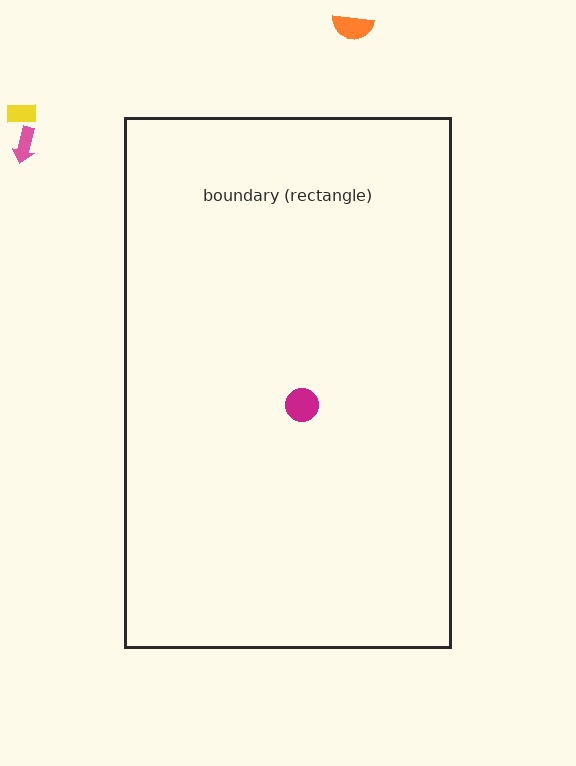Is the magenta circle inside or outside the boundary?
Inside.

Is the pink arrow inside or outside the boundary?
Outside.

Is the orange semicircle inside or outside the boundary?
Outside.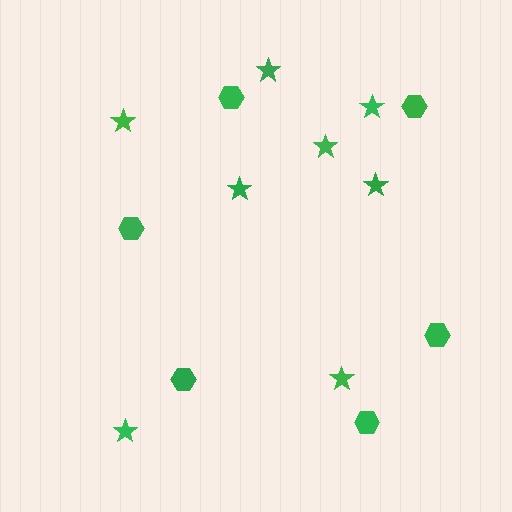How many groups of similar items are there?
There are 2 groups: one group of hexagons (6) and one group of stars (8).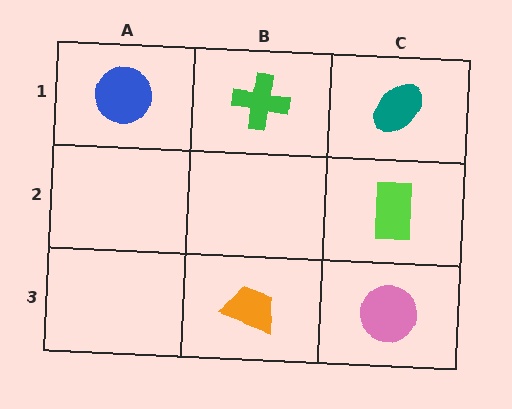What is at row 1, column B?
A green cross.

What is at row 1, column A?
A blue circle.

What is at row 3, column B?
An orange trapezoid.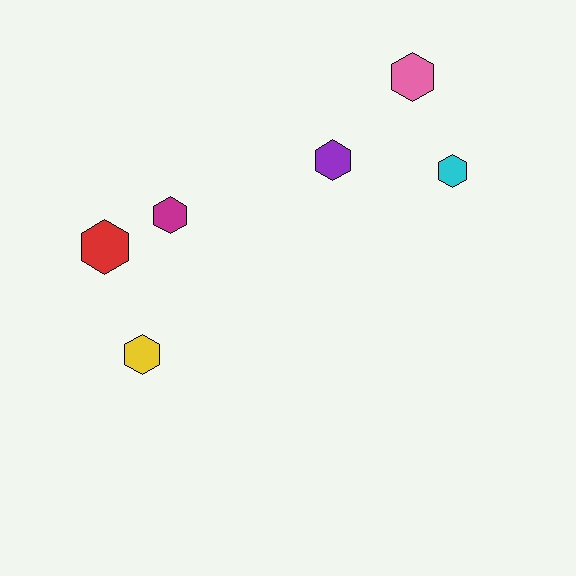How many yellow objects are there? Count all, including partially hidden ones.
There is 1 yellow object.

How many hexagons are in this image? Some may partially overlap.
There are 6 hexagons.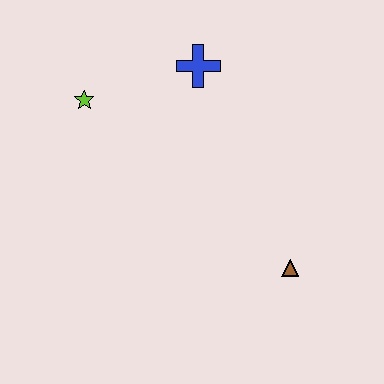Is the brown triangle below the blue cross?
Yes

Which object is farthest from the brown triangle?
The lime star is farthest from the brown triangle.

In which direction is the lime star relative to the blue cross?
The lime star is to the left of the blue cross.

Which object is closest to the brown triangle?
The blue cross is closest to the brown triangle.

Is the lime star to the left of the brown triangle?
Yes